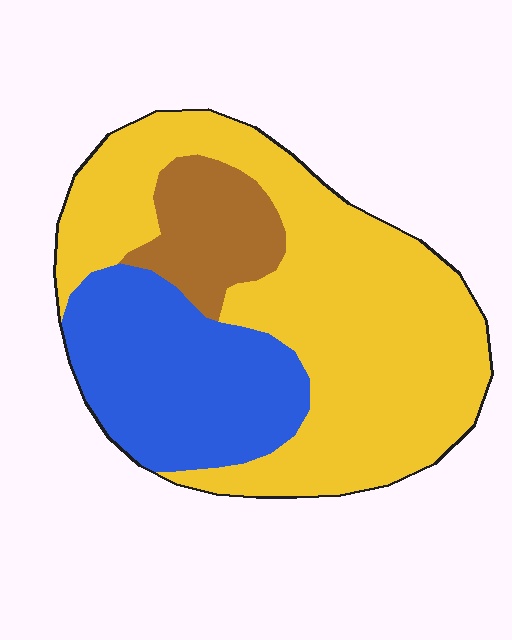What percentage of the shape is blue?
Blue covers around 30% of the shape.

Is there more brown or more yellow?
Yellow.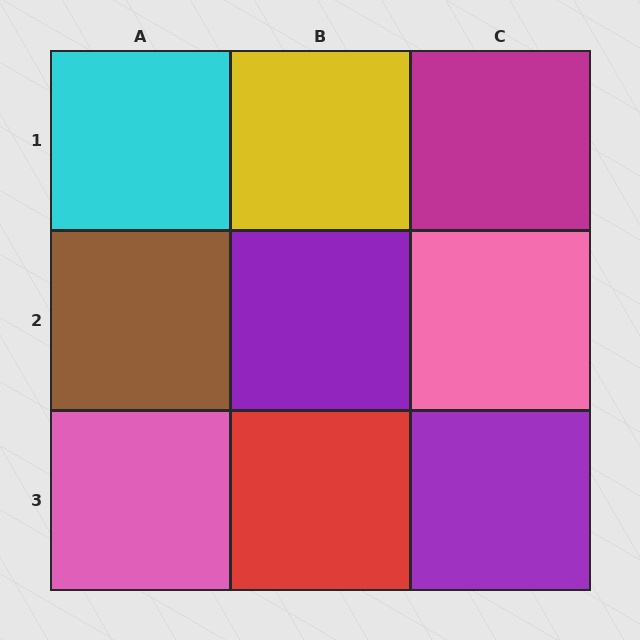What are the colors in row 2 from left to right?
Brown, purple, pink.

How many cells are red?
1 cell is red.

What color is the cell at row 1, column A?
Cyan.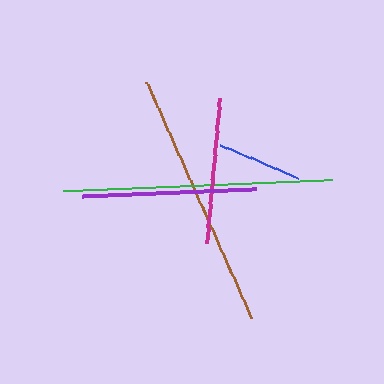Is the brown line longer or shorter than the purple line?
The brown line is longer than the purple line.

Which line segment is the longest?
The green line is the longest at approximately 269 pixels.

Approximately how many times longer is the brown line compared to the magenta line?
The brown line is approximately 1.8 times the length of the magenta line.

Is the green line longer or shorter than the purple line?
The green line is longer than the purple line.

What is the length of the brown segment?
The brown segment is approximately 258 pixels long.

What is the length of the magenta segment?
The magenta segment is approximately 146 pixels long.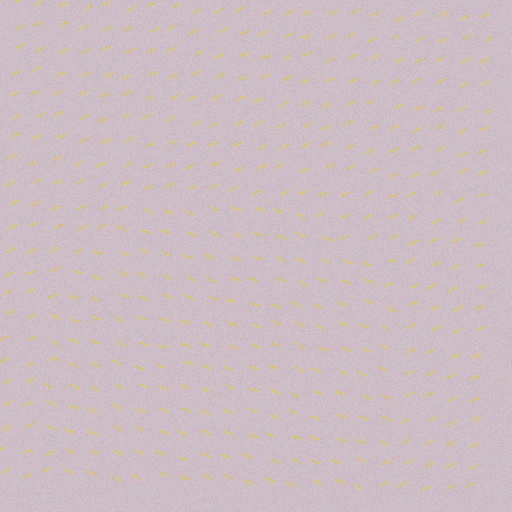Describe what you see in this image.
The image is filled with small yellow line segments. A circle region in the image has lines oriented differently from the surrounding lines, creating a visible texture boundary.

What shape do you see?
I see a circle.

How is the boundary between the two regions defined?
The boundary is defined purely by a change in line orientation (approximately 45 degrees difference). All lines are the same color and thickness.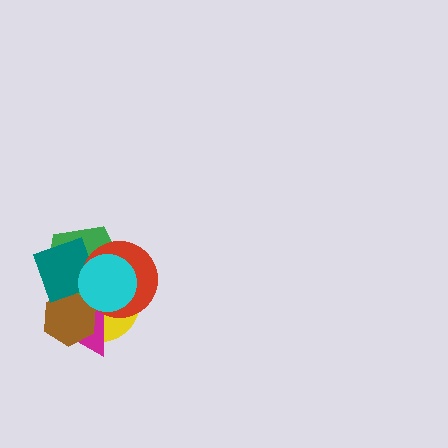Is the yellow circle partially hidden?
Yes, it is partially covered by another shape.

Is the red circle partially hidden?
Yes, it is partially covered by another shape.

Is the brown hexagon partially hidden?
Yes, it is partially covered by another shape.